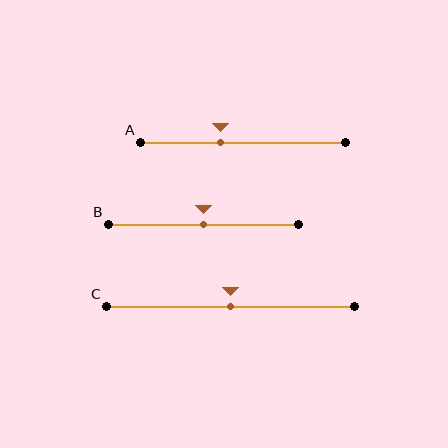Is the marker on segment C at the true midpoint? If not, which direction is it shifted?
Yes, the marker on segment C is at the true midpoint.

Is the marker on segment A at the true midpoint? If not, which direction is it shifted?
No, the marker on segment A is shifted to the left by about 11% of the segment length.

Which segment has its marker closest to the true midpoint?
Segment B has its marker closest to the true midpoint.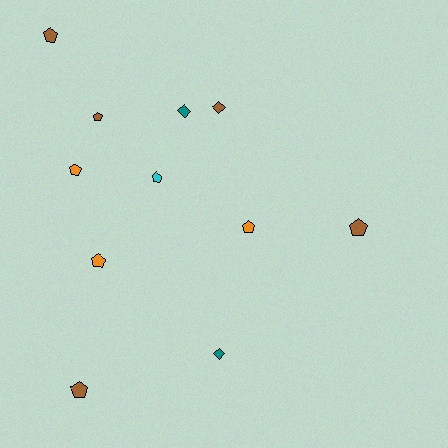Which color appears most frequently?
Brown, with 5 objects.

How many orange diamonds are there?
There are no orange diamonds.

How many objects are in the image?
There are 11 objects.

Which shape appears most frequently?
Pentagon, with 8 objects.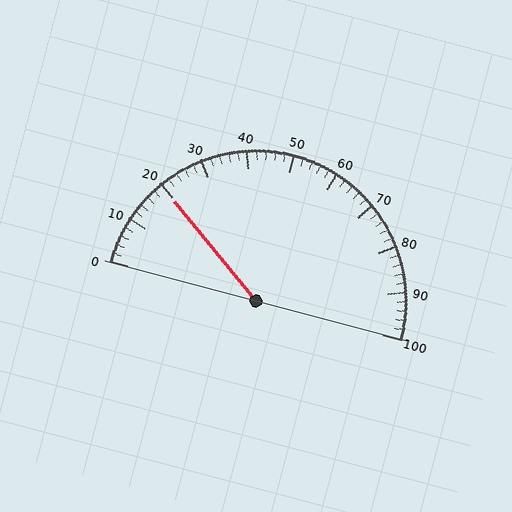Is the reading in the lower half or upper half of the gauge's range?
The reading is in the lower half of the range (0 to 100).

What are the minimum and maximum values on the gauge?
The gauge ranges from 0 to 100.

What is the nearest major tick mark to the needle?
The nearest major tick mark is 20.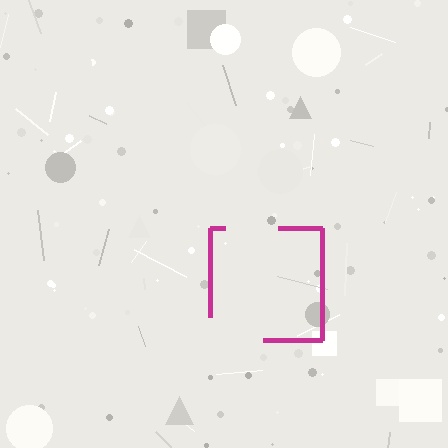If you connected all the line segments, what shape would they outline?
They would outline a square.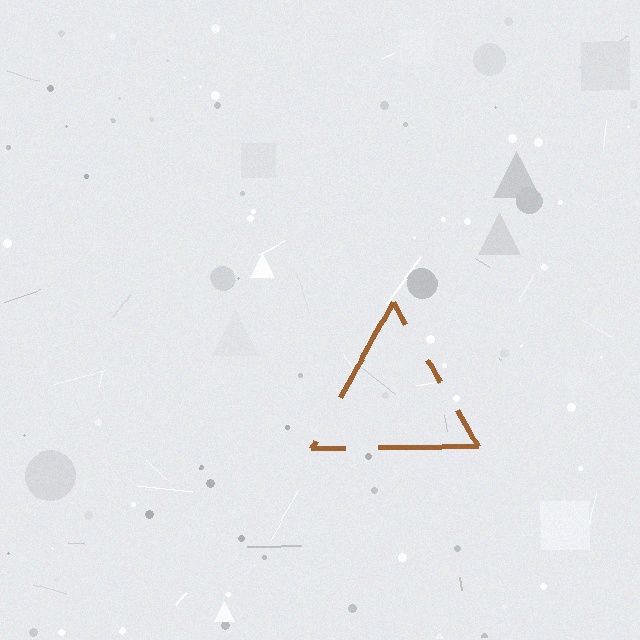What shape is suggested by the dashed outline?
The dashed outline suggests a triangle.